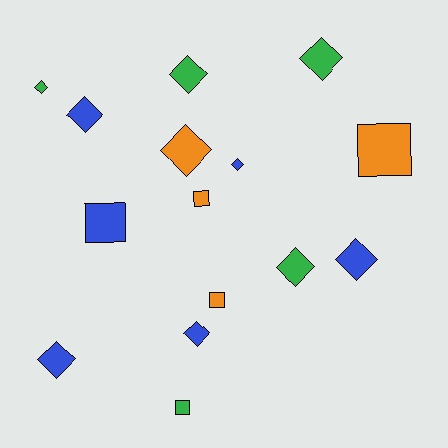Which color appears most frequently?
Blue, with 6 objects.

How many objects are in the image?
There are 15 objects.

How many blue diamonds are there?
There are 5 blue diamonds.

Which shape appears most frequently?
Diamond, with 10 objects.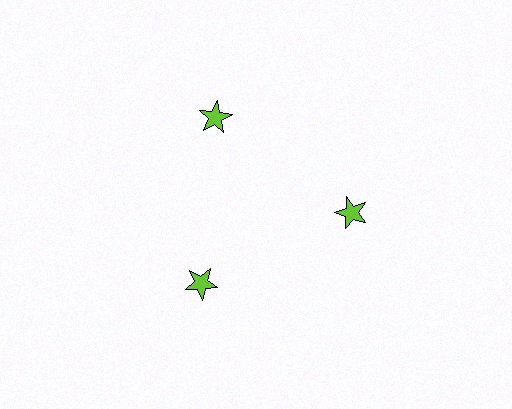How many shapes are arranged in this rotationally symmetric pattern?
There are 3 shapes, arranged in 3 groups of 1.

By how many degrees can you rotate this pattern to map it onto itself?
The pattern maps onto itself every 120 degrees of rotation.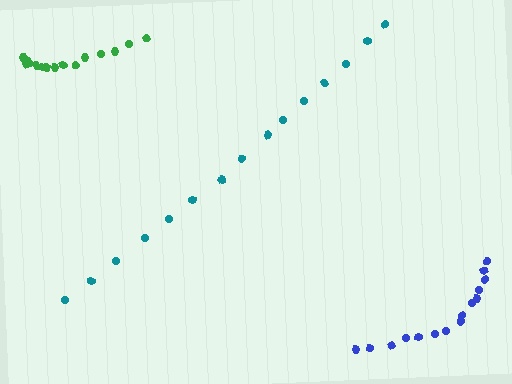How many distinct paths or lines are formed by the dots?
There are 3 distinct paths.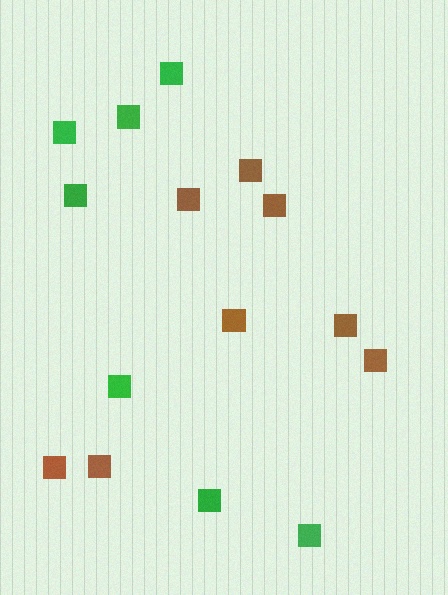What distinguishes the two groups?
There are 2 groups: one group of brown squares (8) and one group of green squares (7).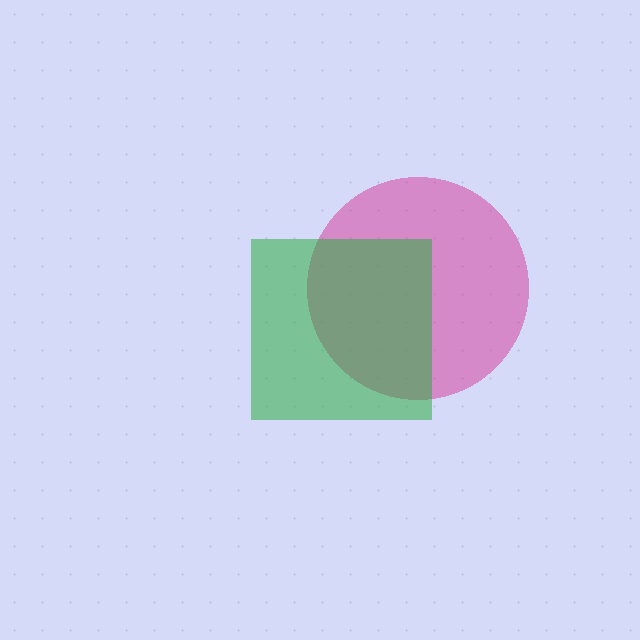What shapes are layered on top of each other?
The layered shapes are: a magenta circle, a green square.